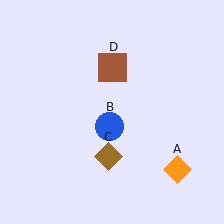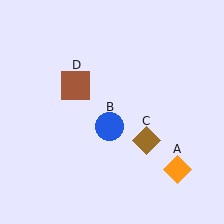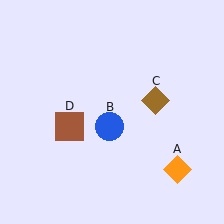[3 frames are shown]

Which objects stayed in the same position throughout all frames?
Orange diamond (object A) and blue circle (object B) remained stationary.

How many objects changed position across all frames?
2 objects changed position: brown diamond (object C), brown square (object D).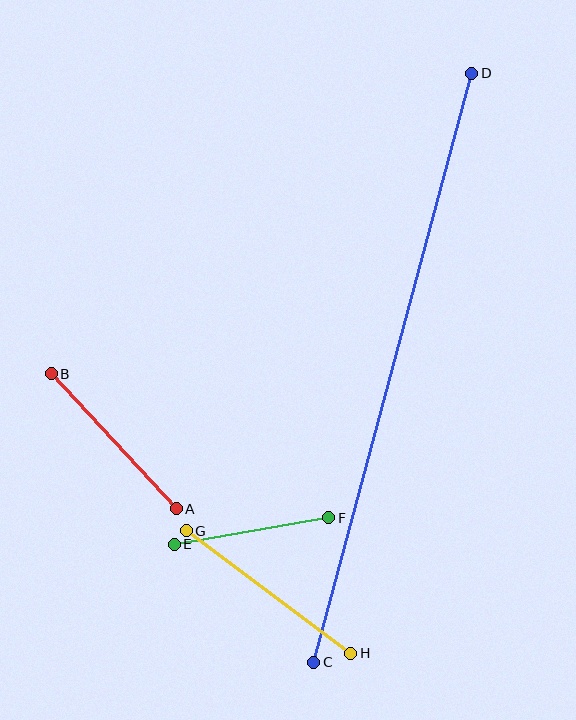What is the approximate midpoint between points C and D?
The midpoint is at approximately (393, 368) pixels.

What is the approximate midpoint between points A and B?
The midpoint is at approximately (114, 441) pixels.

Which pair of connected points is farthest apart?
Points C and D are farthest apart.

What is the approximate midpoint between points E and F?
The midpoint is at approximately (251, 531) pixels.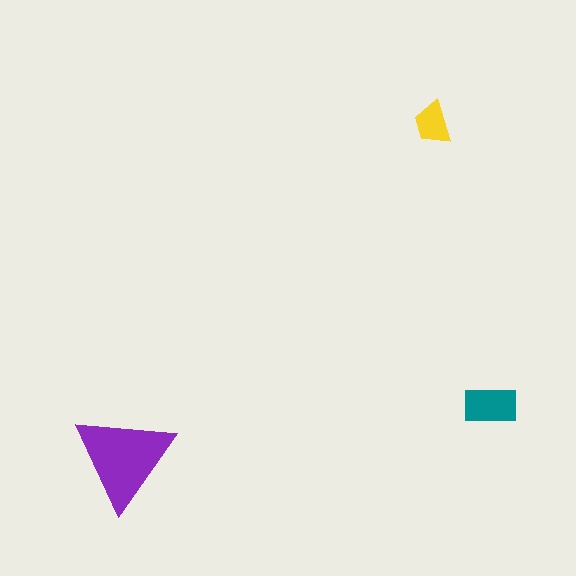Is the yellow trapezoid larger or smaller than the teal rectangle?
Smaller.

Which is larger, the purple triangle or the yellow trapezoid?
The purple triangle.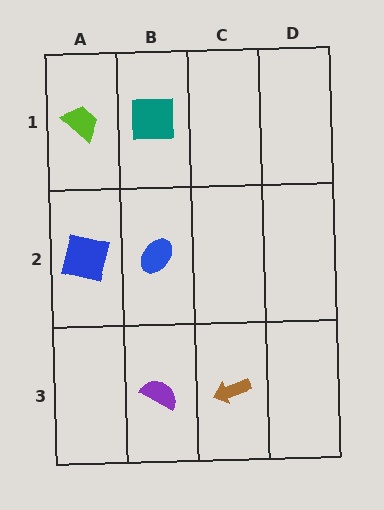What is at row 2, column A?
A blue square.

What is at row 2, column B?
A blue ellipse.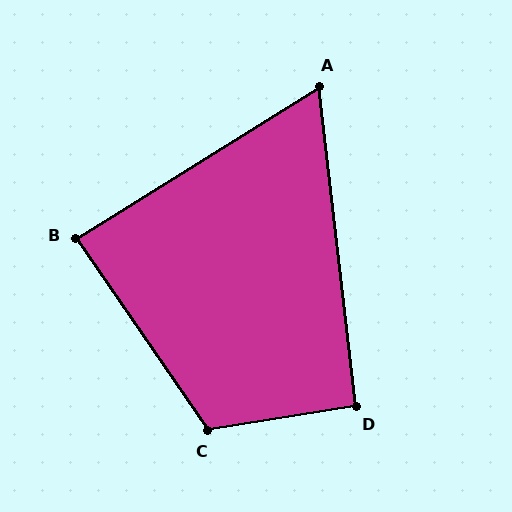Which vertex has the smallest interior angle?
A, at approximately 65 degrees.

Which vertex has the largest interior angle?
C, at approximately 115 degrees.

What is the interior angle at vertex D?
Approximately 92 degrees (approximately right).